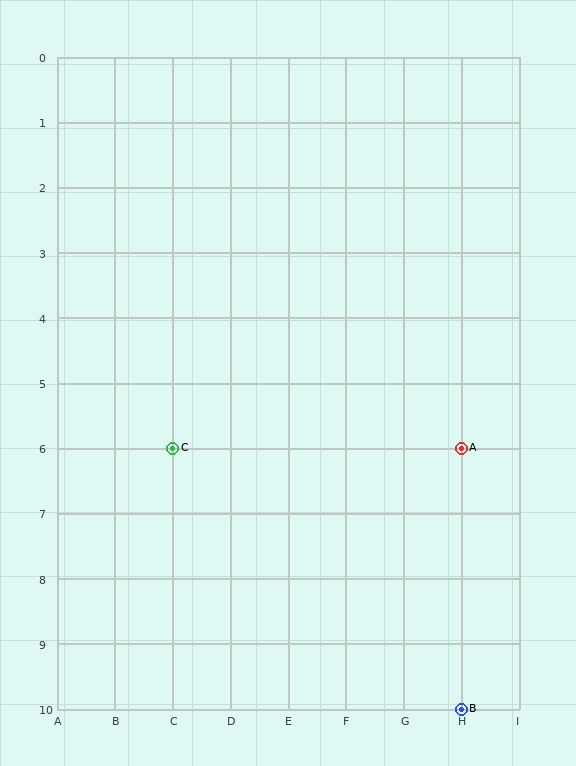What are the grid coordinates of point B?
Point B is at grid coordinates (H, 10).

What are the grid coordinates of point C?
Point C is at grid coordinates (C, 6).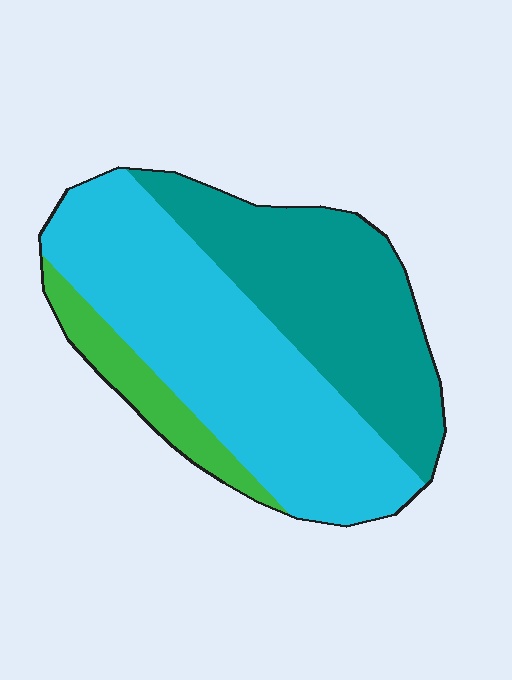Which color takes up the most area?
Cyan, at roughly 50%.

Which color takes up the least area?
Green, at roughly 10%.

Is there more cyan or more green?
Cyan.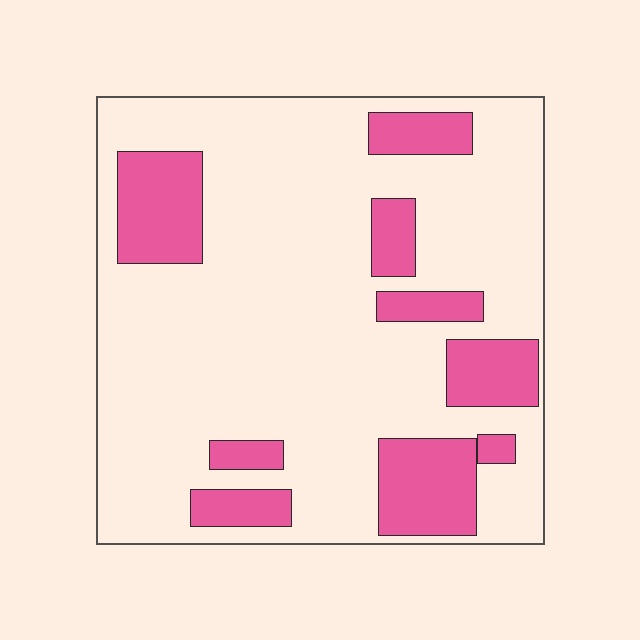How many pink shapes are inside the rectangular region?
9.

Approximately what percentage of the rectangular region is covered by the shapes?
Approximately 20%.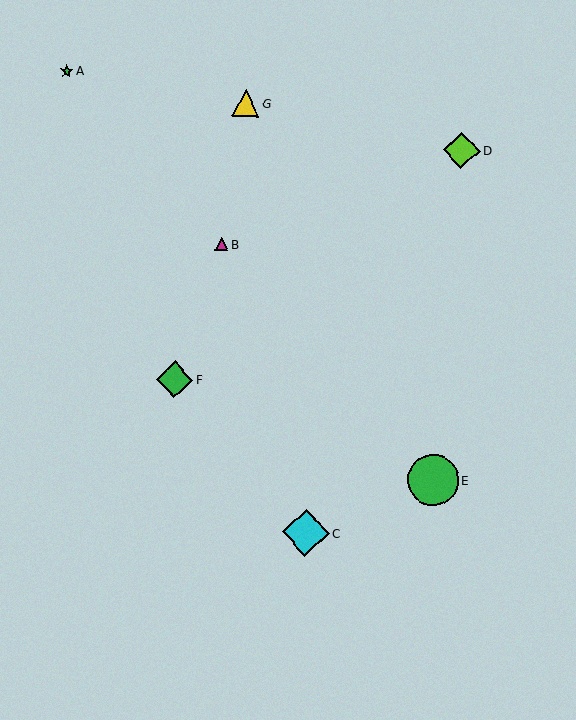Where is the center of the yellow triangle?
The center of the yellow triangle is at (246, 103).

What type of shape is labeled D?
Shape D is a lime diamond.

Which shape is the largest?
The green circle (labeled E) is the largest.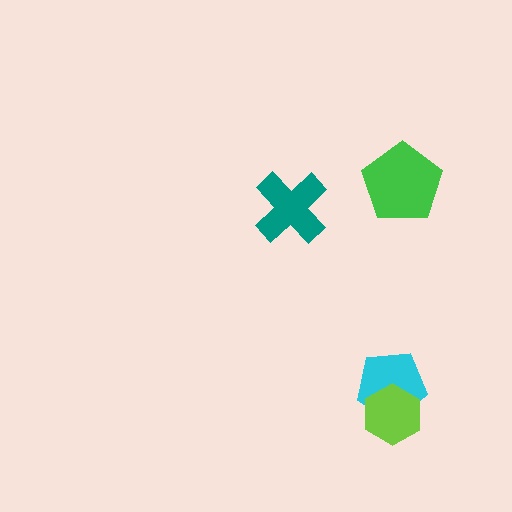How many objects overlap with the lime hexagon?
1 object overlaps with the lime hexagon.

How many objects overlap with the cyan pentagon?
1 object overlaps with the cyan pentagon.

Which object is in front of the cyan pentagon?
The lime hexagon is in front of the cyan pentagon.